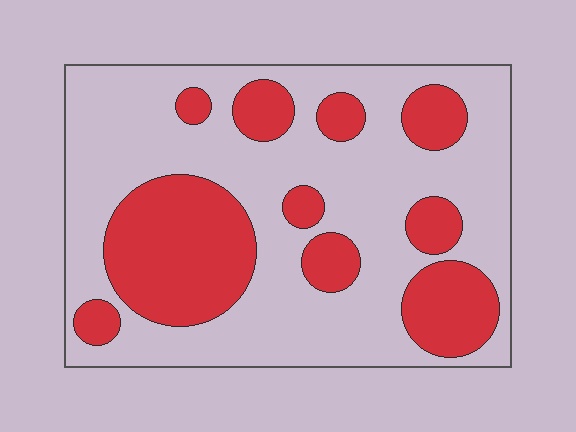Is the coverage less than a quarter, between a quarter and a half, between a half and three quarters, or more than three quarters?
Between a quarter and a half.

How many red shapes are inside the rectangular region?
10.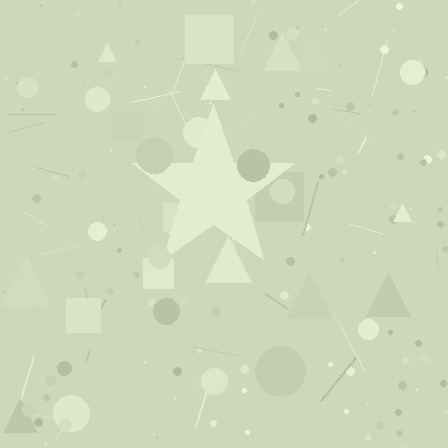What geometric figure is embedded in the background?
A star is embedded in the background.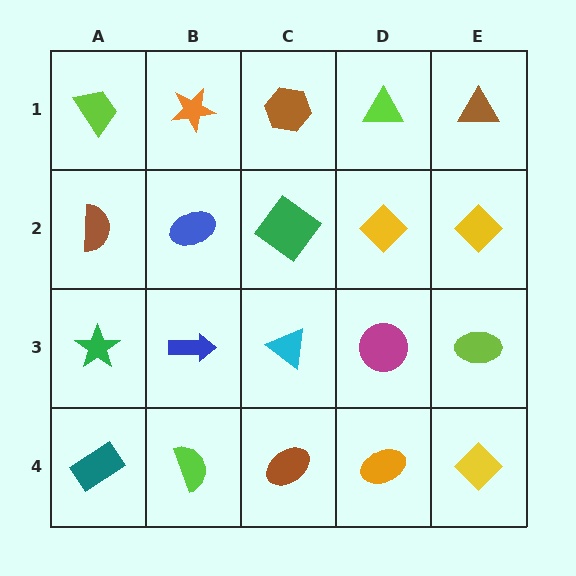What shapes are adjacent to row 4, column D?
A magenta circle (row 3, column D), a brown ellipse (row 4, column C), a yellow diamond (row 4, column E).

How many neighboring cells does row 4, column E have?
2.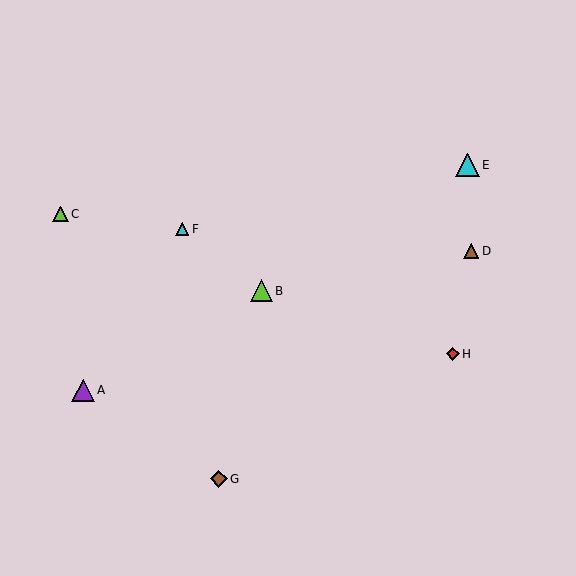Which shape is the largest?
The cyan triangle (labeled E) is the largest.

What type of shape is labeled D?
Shape D is a brown triangle.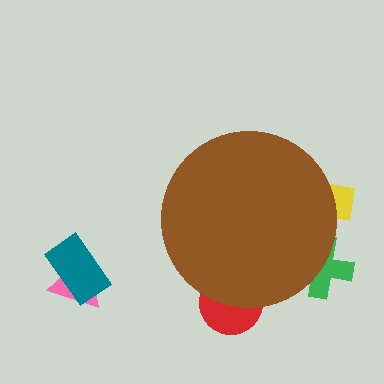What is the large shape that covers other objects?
A brown circle.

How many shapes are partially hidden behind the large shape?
3 shapes are partially hidden.